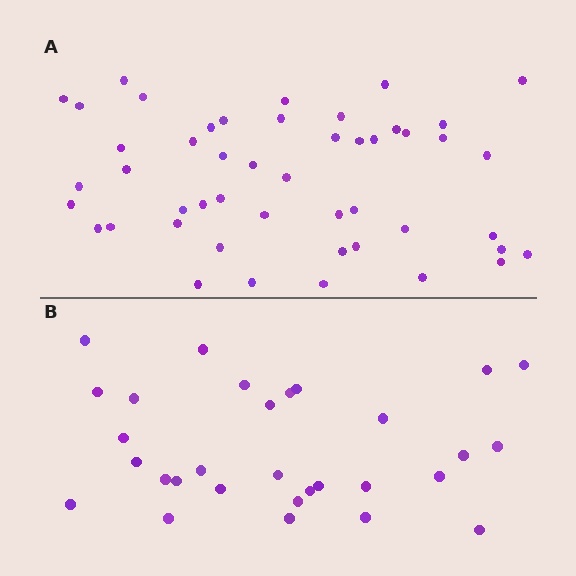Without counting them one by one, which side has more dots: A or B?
Region A (the top region) has more dots.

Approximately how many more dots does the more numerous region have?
Region A has approximately 20 more dots than region B.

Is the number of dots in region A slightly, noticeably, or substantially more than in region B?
Region A has substantially more. The ratio is roughly 1.6 to 1.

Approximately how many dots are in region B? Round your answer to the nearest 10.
About 30 dots.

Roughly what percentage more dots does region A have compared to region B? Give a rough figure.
About 60% more.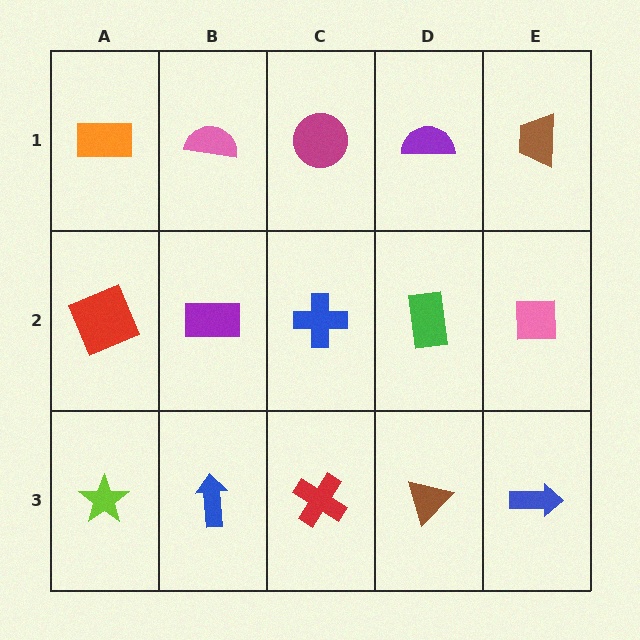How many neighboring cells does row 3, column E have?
2.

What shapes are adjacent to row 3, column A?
A red square (row 2, column A), a blue arrow (row 3, column B).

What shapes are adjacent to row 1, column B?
A purple rectangle (row 2, column B), an orange rectangle (row 1, column A), a magenta circle (row 1, column C).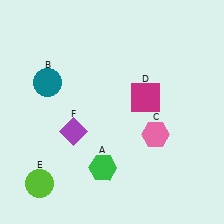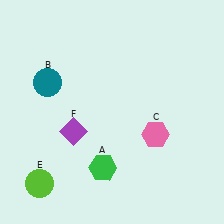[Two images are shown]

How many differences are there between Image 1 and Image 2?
There is 1 difference between the two images.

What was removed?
The magenta square (D) was removed in Image 2.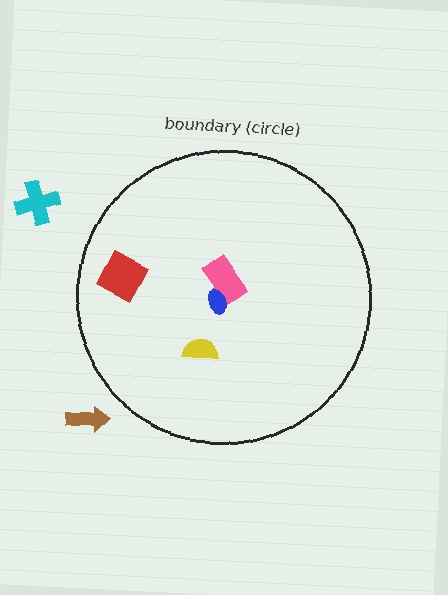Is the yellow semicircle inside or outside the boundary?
Inside.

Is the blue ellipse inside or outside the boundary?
Inside.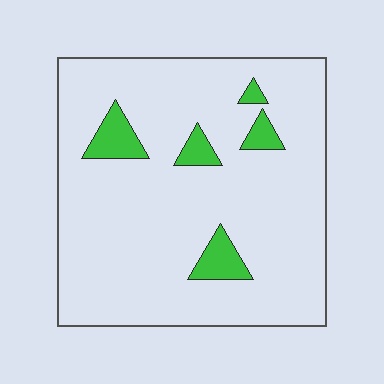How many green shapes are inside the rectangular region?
5.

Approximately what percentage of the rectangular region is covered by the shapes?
Approximately 10%.